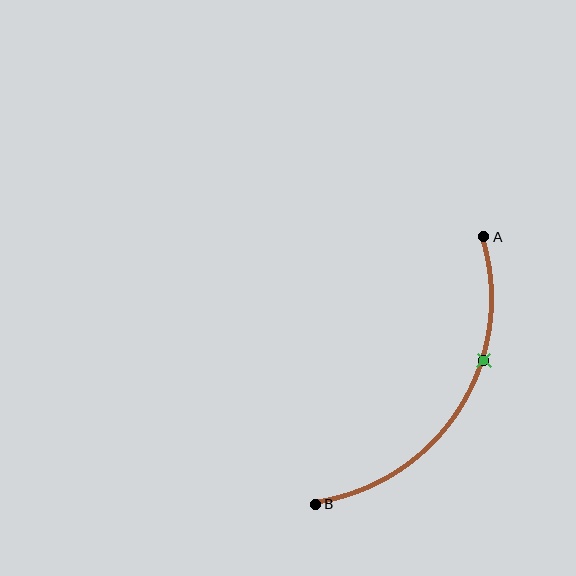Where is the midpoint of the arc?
The arc midpoint is the point on the curve farthest from the straight line joining A and B. It sits to the right of that line.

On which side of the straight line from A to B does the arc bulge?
The arc bulges to the right of the straight line connecting A and B.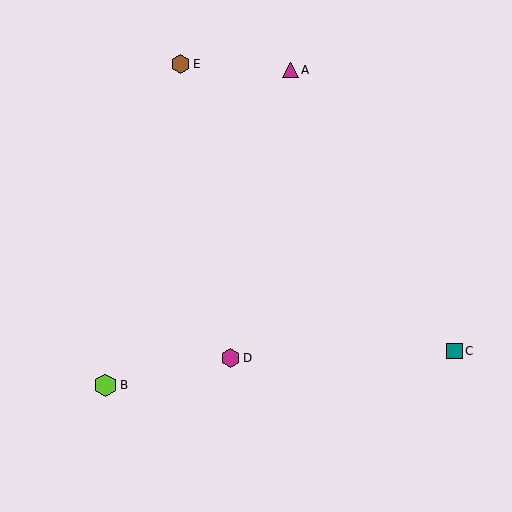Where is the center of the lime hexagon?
The center of the lime hexagon is at (105, 385).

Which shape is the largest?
The lime hexagon (labeled B) is the largest.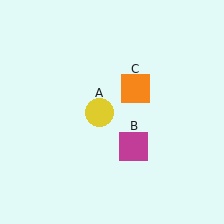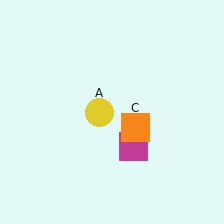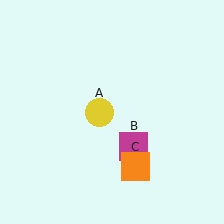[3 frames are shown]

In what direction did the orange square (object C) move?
The orange square (object C) moved down.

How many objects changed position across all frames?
1 object changed position: orange square (object C).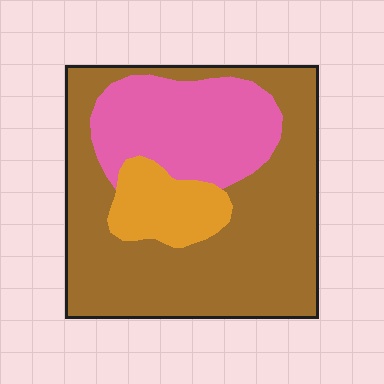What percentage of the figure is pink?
Pink takes up about one quarter (1/4) of the figure.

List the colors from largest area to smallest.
From largest to smallest: brown, pink, orange.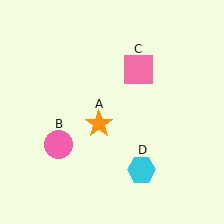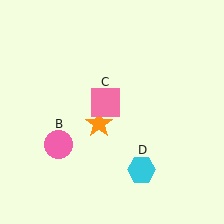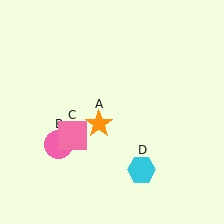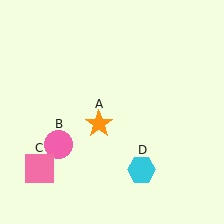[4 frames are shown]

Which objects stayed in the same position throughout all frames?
Orange star (object A) and pink circle (object B) and cyan hexagon (object D) remained stationary.